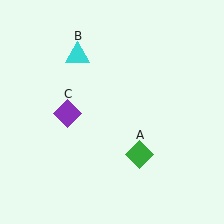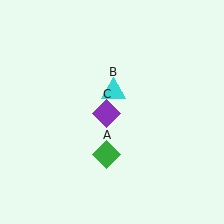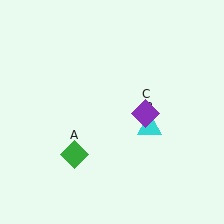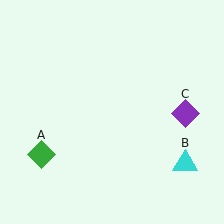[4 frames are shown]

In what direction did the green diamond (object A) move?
The green diamond (object A) moved left.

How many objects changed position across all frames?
3 objects changed position: green diamond (object A), cyan triangle (object B), purple diamond (object C).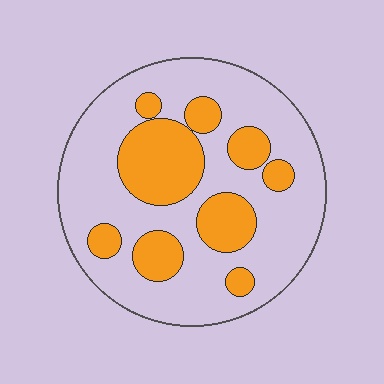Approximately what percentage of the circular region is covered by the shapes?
Approximately 30%.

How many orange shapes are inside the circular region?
9.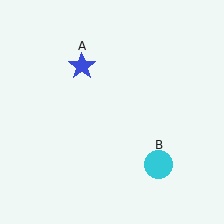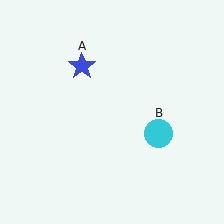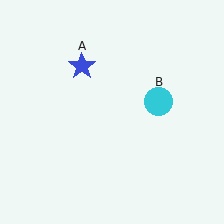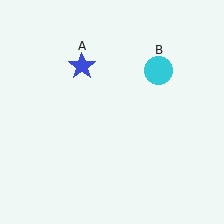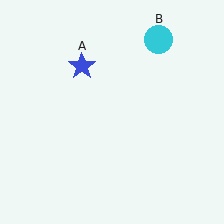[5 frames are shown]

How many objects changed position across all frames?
1 object changed position: cyan circle (object B).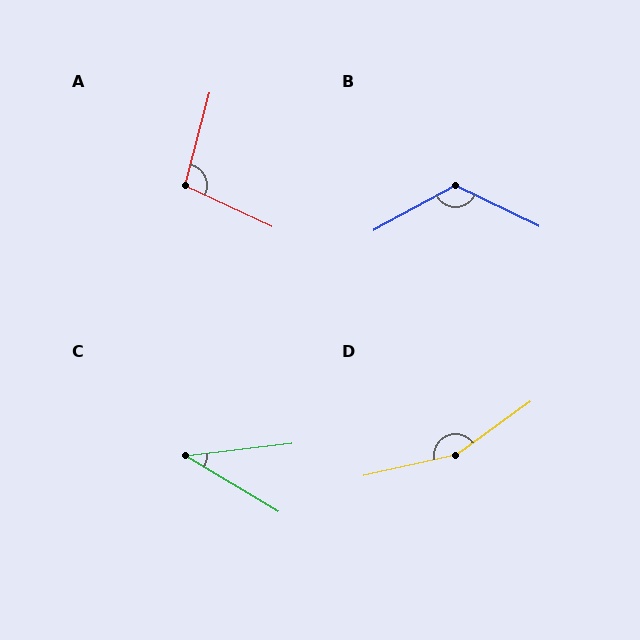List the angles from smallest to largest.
C (38°), A (100°), B (126°), D (157°).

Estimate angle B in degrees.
Approximately 126 degrees.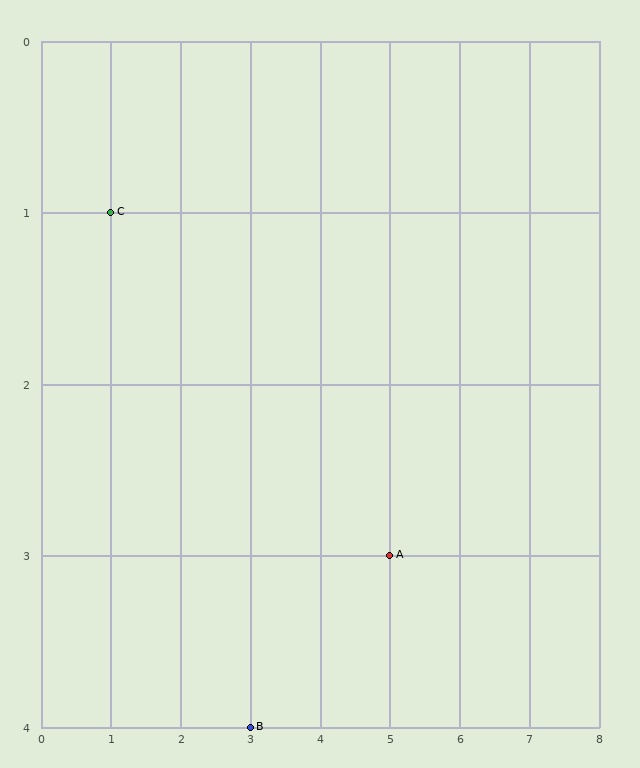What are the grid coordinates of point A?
Point A is at grid coordinates (5, 3).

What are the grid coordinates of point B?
Point B is at grid coordinates (3, 4).